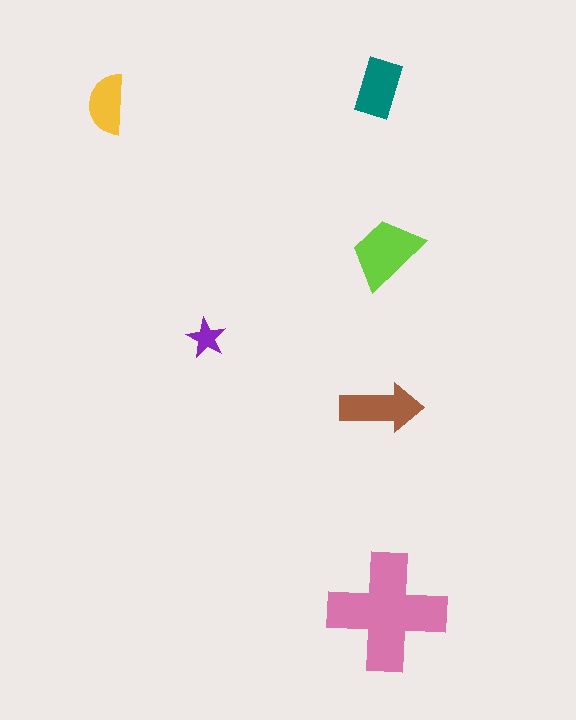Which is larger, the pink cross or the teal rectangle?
The pink cross.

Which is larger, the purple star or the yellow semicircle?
The yellow semicircle.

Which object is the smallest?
The purple star.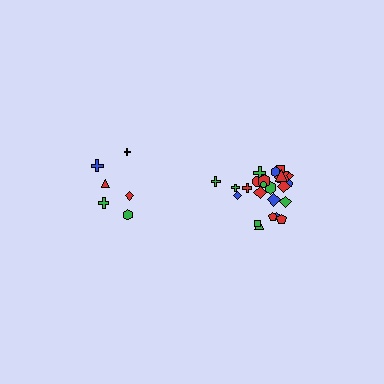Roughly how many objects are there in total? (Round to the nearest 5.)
Roughly 30 objects in total.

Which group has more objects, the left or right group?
The right group.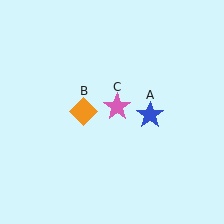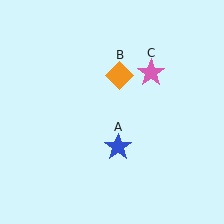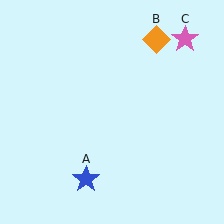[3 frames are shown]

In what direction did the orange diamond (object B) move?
The orange diamond (object B) moved up and to the right.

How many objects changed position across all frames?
3 objects changed position: blue star (object A), orange diamond (object B), pink star (object C).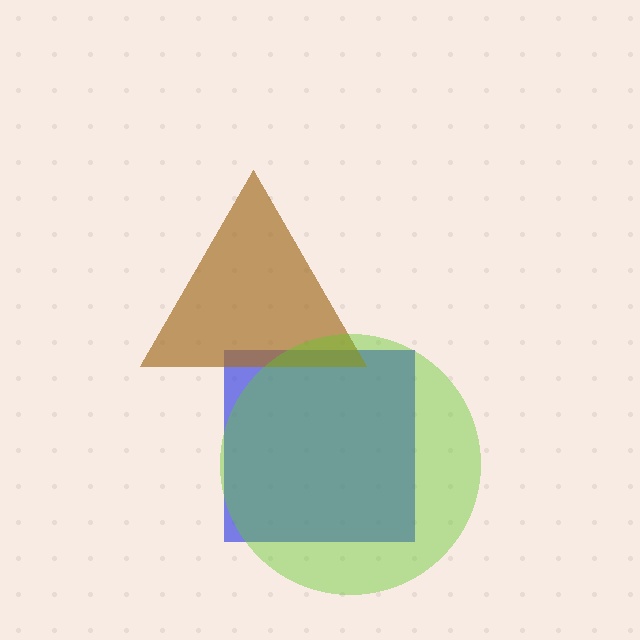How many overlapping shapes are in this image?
There are 3 overlapping shapes in the image.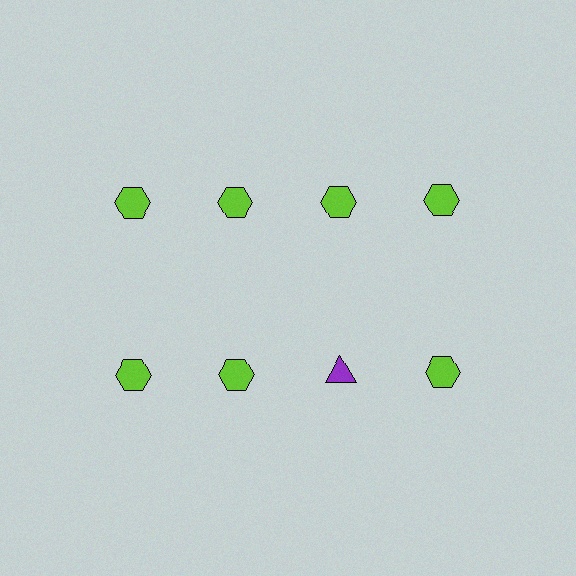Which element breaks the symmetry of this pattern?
The purple triangle in the second row, center column breaks the symmetry. All other shapes are lime hexagons.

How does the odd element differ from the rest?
It differs in both color (purple instead of lime) and shape (triangle instead of hexagon).